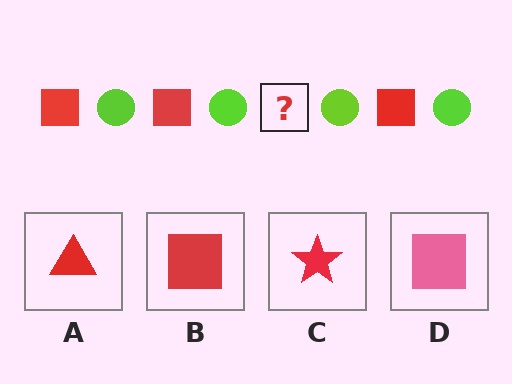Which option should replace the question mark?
Option B.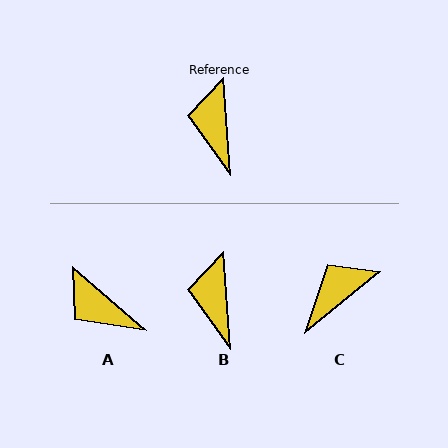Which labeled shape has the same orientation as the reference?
B.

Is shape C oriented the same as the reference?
No, it is off by about 54 degrees.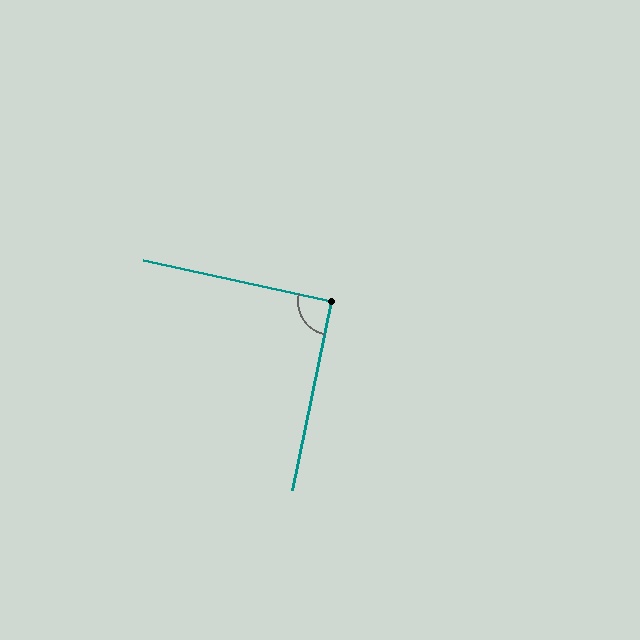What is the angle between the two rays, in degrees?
Approximately 91 degrees.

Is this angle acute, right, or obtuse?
It is approximately a right angle.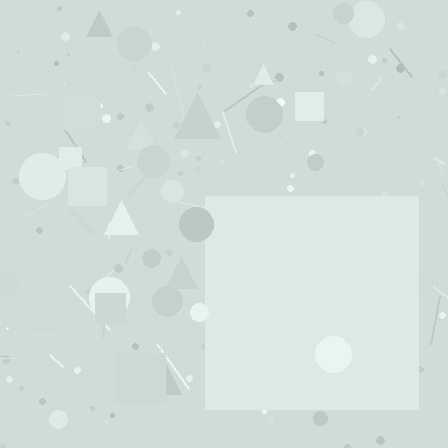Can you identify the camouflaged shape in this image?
The camouflaged shape is a square.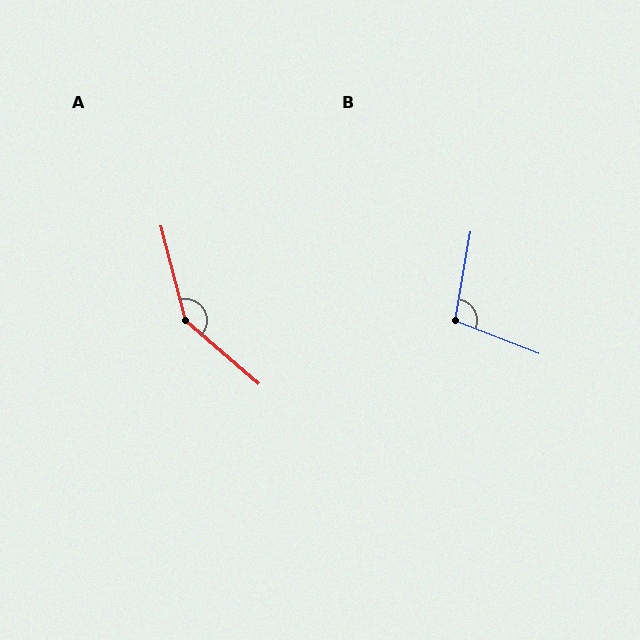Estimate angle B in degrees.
Approximately 101 degrees.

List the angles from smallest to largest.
B (101°), A (146°).